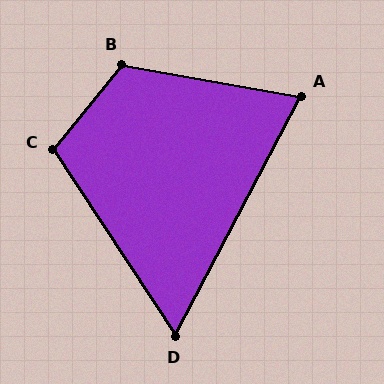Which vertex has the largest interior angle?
B, at approximately 119 degrees.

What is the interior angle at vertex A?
Approximately 72 degrees (acute).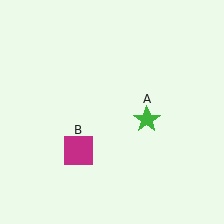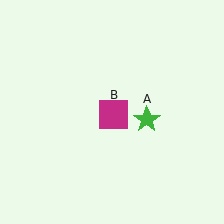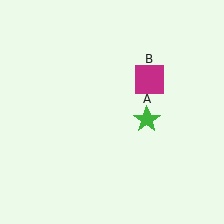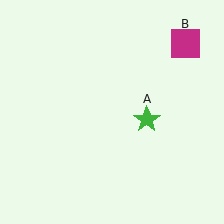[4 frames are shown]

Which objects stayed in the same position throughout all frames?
Green star (object A) remained stationary.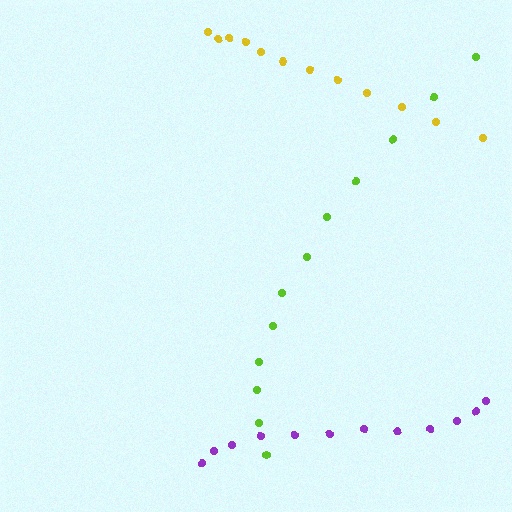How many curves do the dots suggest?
There are 3 distinct paths.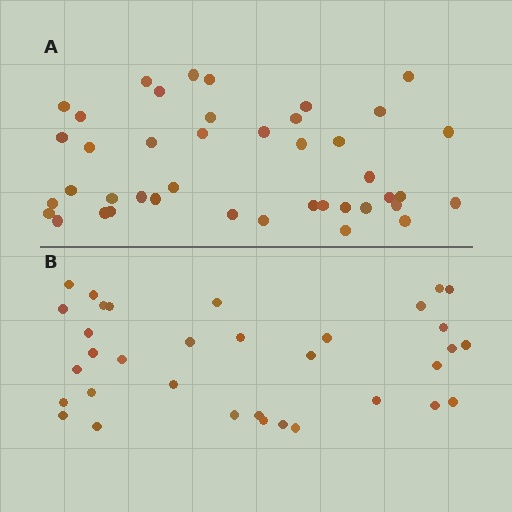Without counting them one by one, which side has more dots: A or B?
Region A (the top region) has more dots.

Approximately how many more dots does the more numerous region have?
Region A has roughly 8 or so more dots than region B.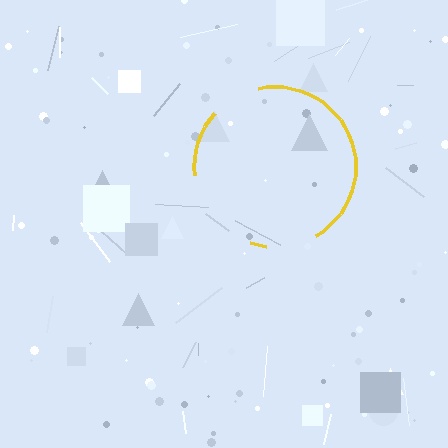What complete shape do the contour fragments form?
The contour fragments form a circle.